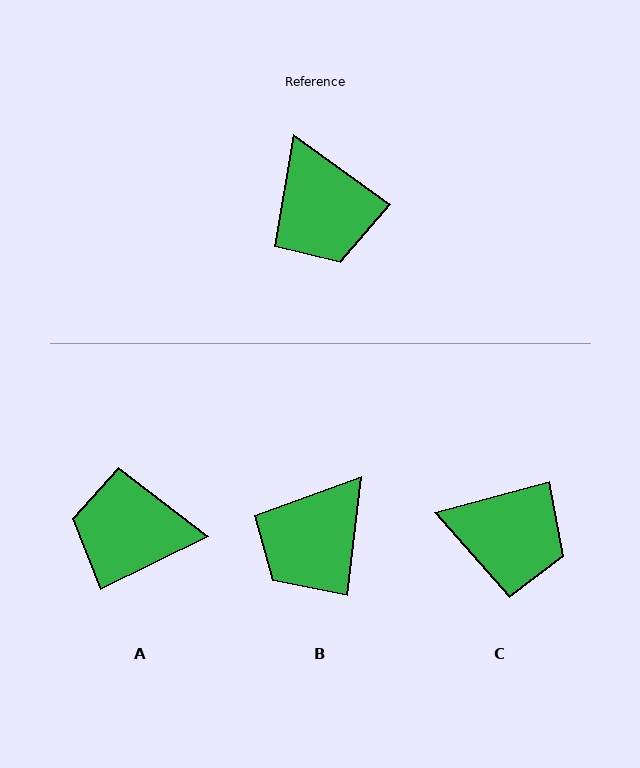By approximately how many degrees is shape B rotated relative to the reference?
Approximately 61 degrees clockwise.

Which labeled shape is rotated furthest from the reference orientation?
A, about 118 degrees away.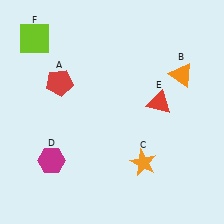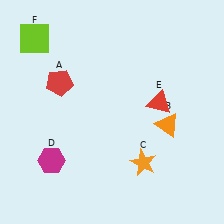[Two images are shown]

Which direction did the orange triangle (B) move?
The orange triangle (B) moved down.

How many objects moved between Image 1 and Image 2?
1 object moved between the two images.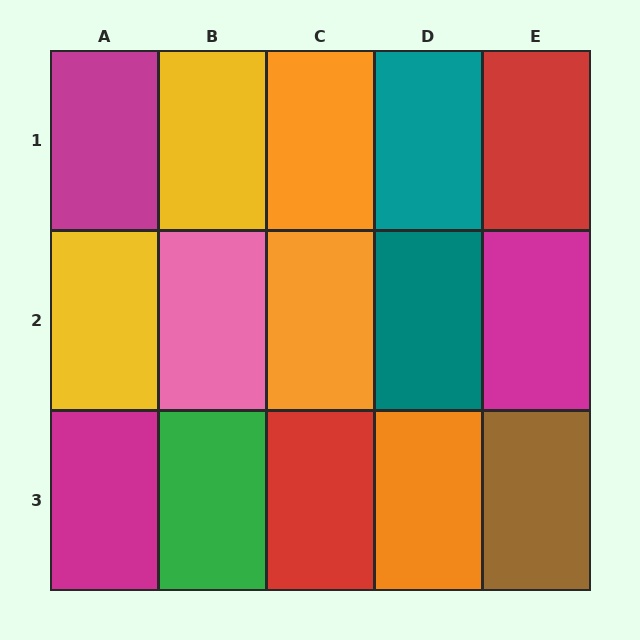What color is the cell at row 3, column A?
Magenta.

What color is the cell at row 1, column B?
Yellow.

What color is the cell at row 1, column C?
Orange.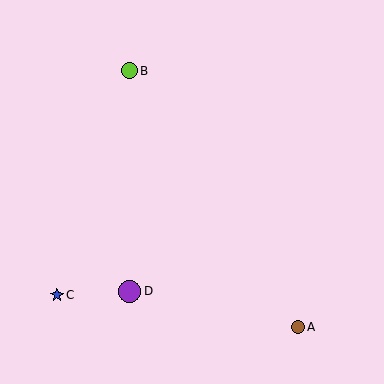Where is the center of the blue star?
The center of the blue star is at (57, 295).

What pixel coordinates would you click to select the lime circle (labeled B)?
Click at (130, 71) to select the lime circle B.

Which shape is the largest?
The purple circle (labeled D) is the largest.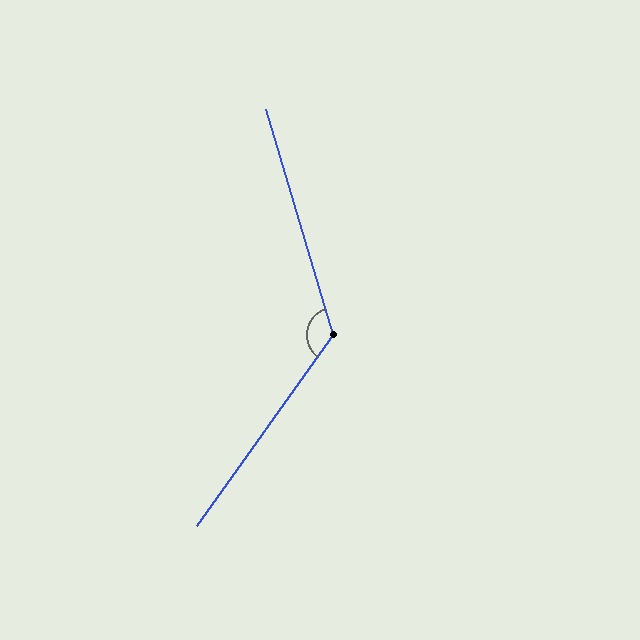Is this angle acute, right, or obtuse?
It is obtuse.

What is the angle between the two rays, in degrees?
Approximately 128 degrees.